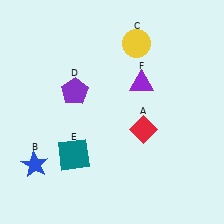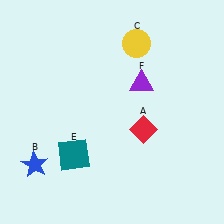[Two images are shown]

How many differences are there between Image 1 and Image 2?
There is 1 difference between the two images.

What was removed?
The purple pentagon (D) was removed in Image 2.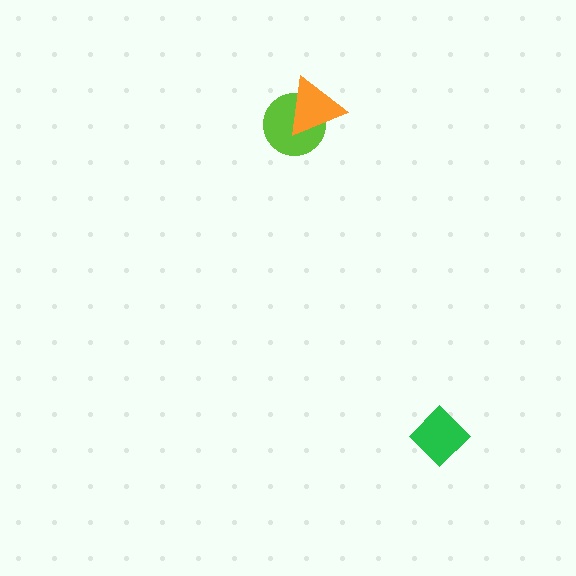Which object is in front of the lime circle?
The orange triangle is in front of the lime circle.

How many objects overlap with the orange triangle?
1 object overlaps with the orange triangle.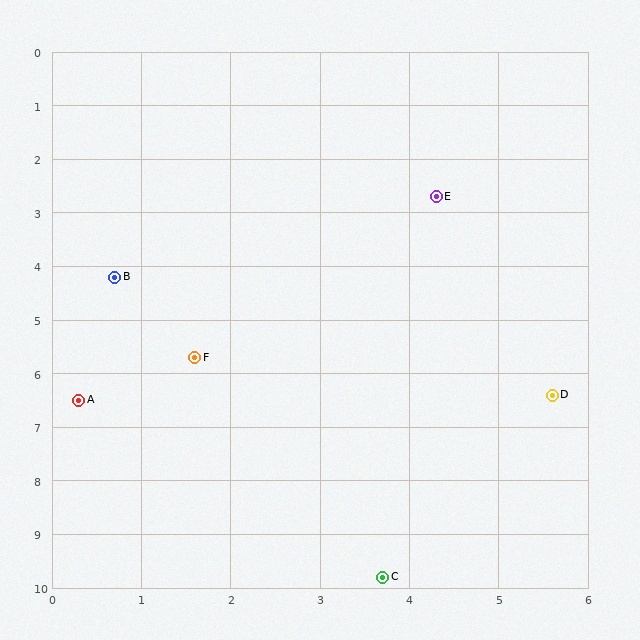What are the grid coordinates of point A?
Point A is at approximately (0.3, 6.5).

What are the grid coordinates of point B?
Point B is at approximately (0.7, 4.2).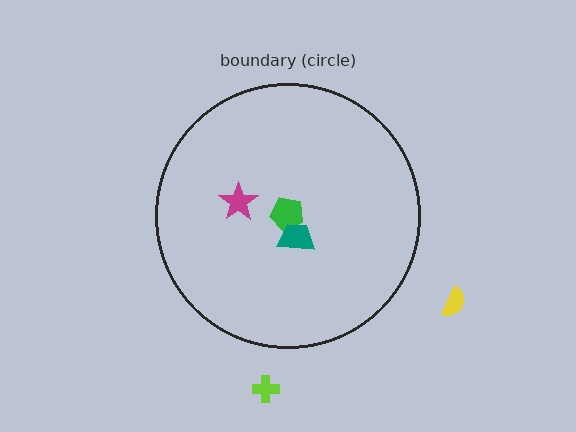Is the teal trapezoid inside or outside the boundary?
Inside.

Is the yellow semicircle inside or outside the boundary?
Outside.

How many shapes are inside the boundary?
3 inside, 2 outside.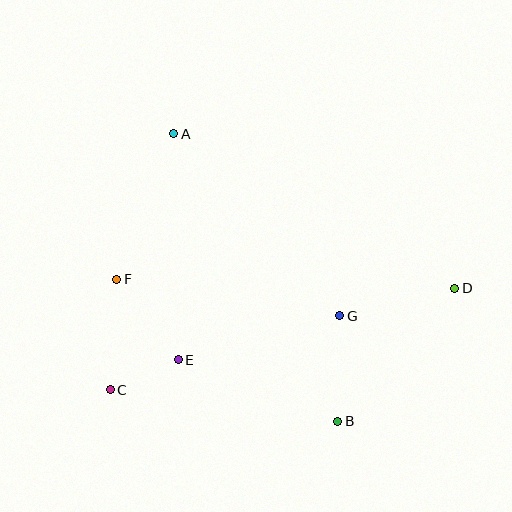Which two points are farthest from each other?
Points C and D are farthest from each other.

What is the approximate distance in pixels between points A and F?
The distance between A and F is approximately 156 pixels.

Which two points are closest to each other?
Points C and E are closest to each other.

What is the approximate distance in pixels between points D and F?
The distance between D and F is approximately 338 pixels.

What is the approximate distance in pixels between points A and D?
The distance between A and D is approximately 321 pixels.